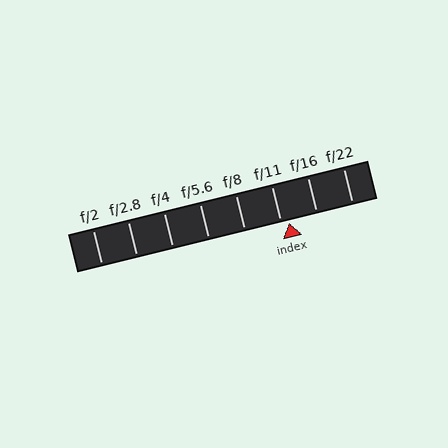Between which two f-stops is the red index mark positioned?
The index mark is between f/11 and f/16.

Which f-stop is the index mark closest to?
The index mark is closest to f/11.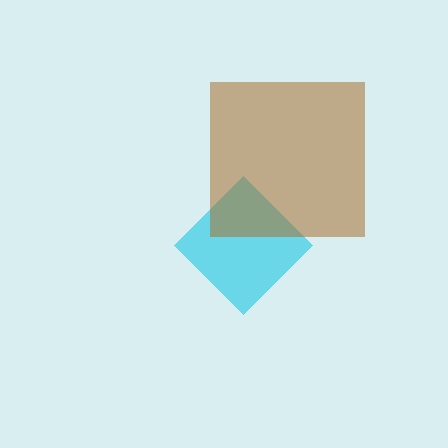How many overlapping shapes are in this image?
There are 2 overlapping shapes in the image.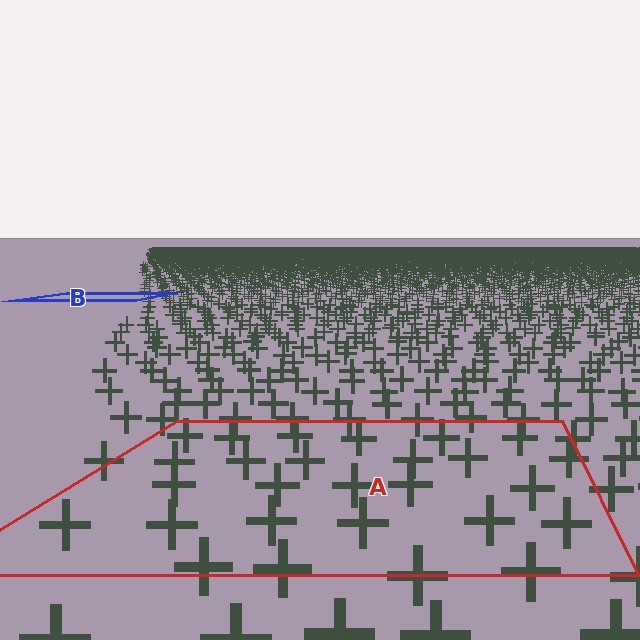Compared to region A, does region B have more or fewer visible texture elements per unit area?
Region B has more texture elements per unit area — they are packed more densely because it is farther away.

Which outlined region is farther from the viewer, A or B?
Region B is farther from the viewer — the texture elements inside it appear smaller and more densely packed.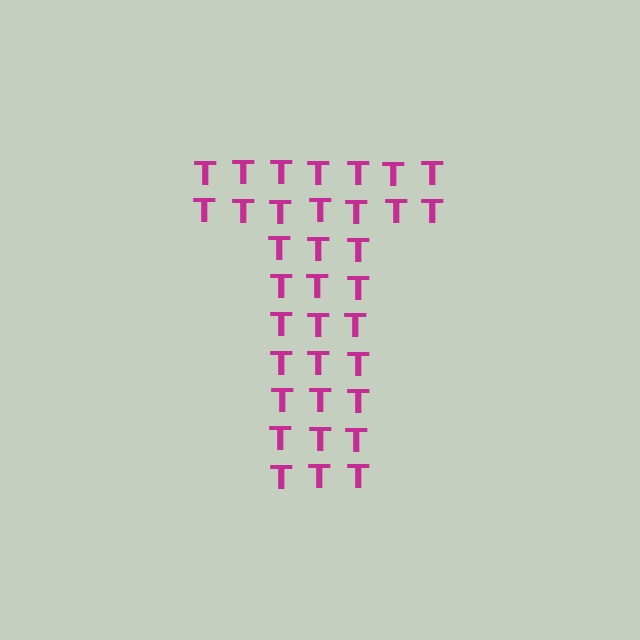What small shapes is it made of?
It is made of small letter T's.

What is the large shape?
The large shape is the letter T.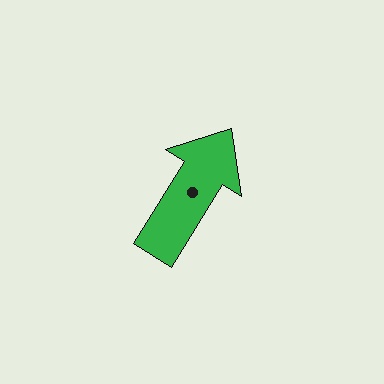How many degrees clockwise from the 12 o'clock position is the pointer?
Approximately 32 degrees.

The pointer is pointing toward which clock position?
Roughly 1 o'clock.